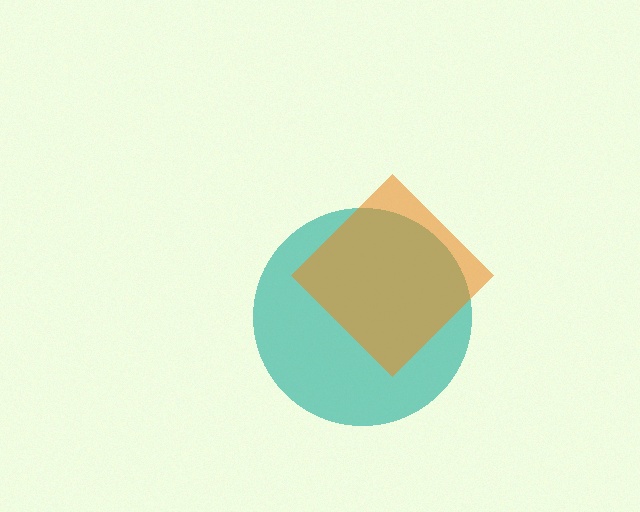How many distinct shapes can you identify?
There are 2 distinct shapes: a teal circle, an orange diamond.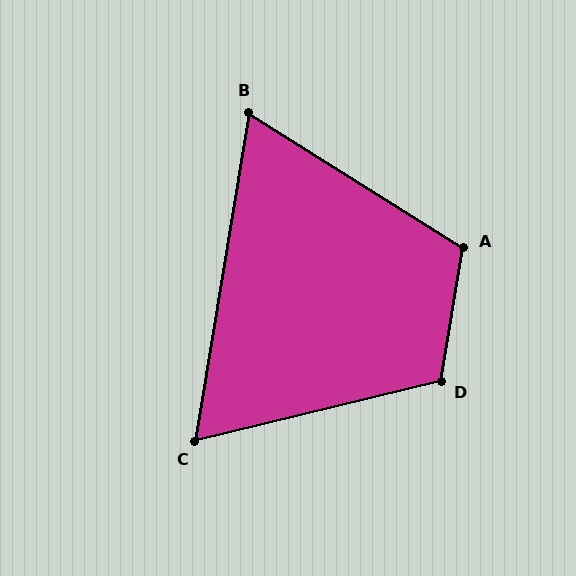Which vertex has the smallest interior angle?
C, at approximately 67 degrees.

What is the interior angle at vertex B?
Approximately 67 degrees (acute).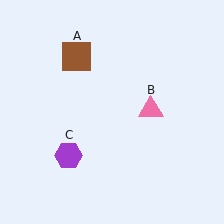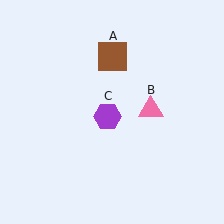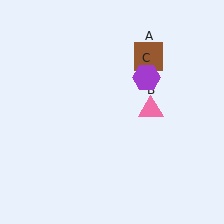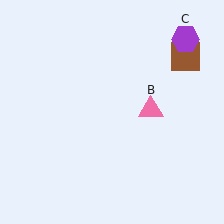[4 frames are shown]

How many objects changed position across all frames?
2 objects changed position: brown square (object A), purple hexagon (object C).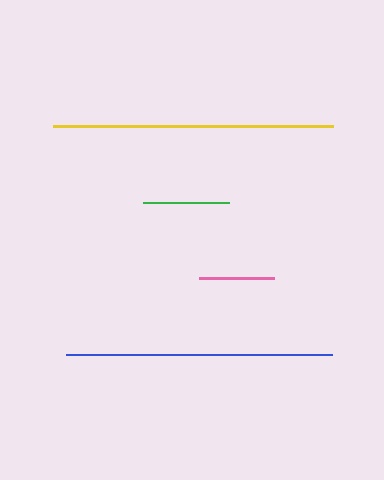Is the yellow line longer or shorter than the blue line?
The yellow line is longer than the blue line.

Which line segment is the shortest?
The pink line is the shortest at approximately 75 pixels.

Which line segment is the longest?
The yellow line is the longest at approximately 280 pixels.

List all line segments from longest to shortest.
From longest to shortest: yellow, blue, green, pink.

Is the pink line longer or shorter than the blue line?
The blue line is longer than the pink line.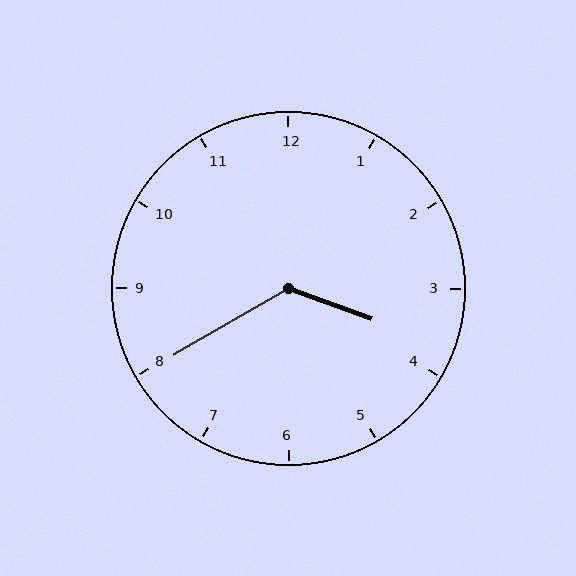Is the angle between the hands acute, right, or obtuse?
It is obtuse.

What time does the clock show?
3:40.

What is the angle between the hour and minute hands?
Approximately 130 degrees.